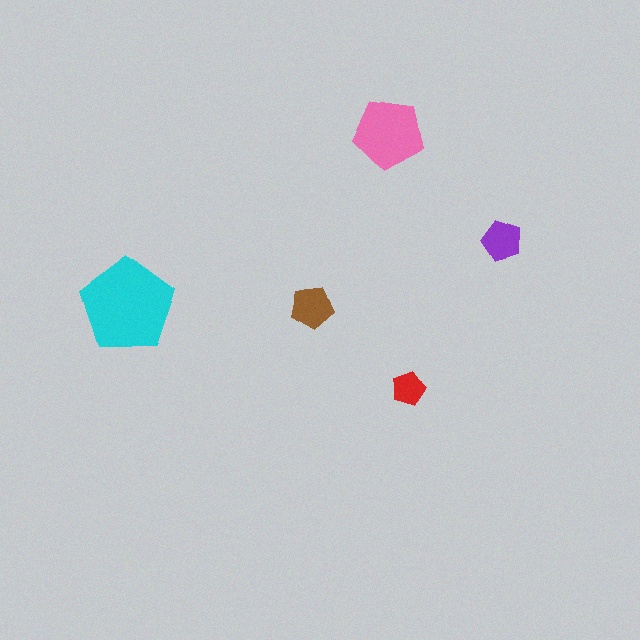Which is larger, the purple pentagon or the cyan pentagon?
The cyan one.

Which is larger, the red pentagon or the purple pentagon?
The purple one.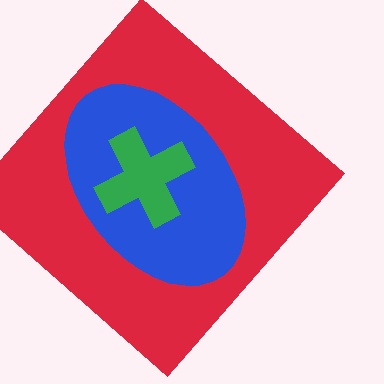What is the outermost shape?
The red diamond.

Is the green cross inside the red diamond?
Yes.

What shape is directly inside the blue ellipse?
The green cross.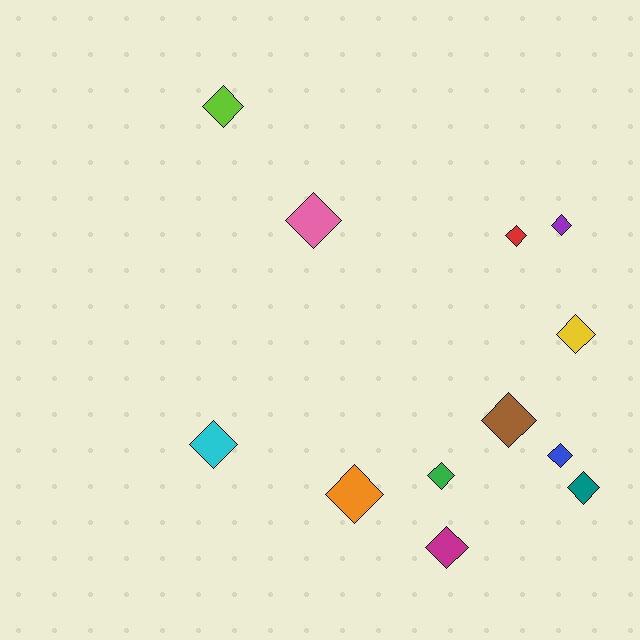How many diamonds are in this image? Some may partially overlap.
There are 12 diamonds.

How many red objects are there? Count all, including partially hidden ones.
There is 1 red object.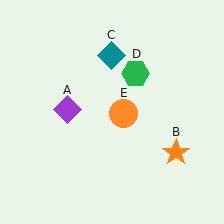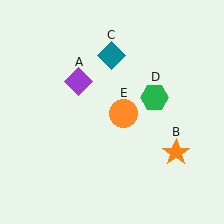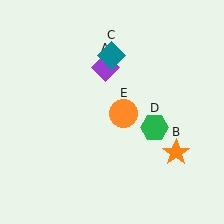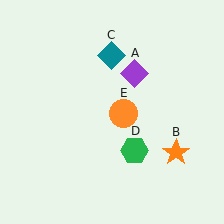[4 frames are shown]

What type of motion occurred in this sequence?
The purple diamond (object A), green hexagon (object D) rotated clockwise around the center of the scene.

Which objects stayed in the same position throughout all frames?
Orange star (object B) and teal diamond (object C) and orange circle (object E) remained stationary.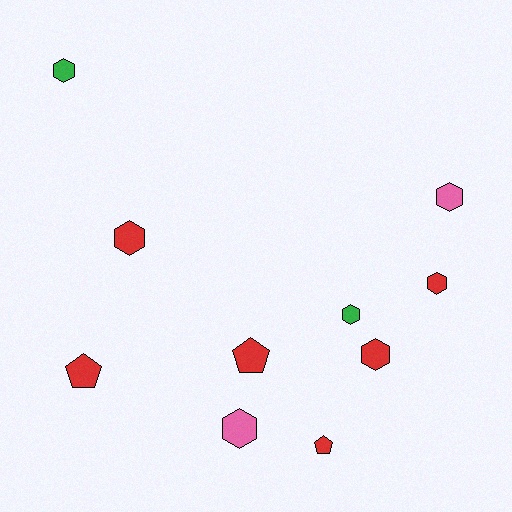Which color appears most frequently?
Red, with 6 objects.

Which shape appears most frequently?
Hexagon, with 7 objects.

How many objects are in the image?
There are 10 objects.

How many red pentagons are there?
There are 3 red pentagons.